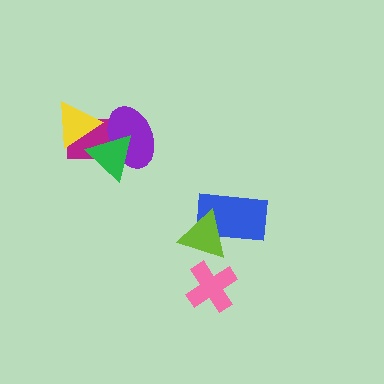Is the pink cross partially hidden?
No, no other shape covers it.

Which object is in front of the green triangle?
The yellow triangle is in front of the green triangle.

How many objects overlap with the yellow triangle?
2 objects overlap with the yellow triangle.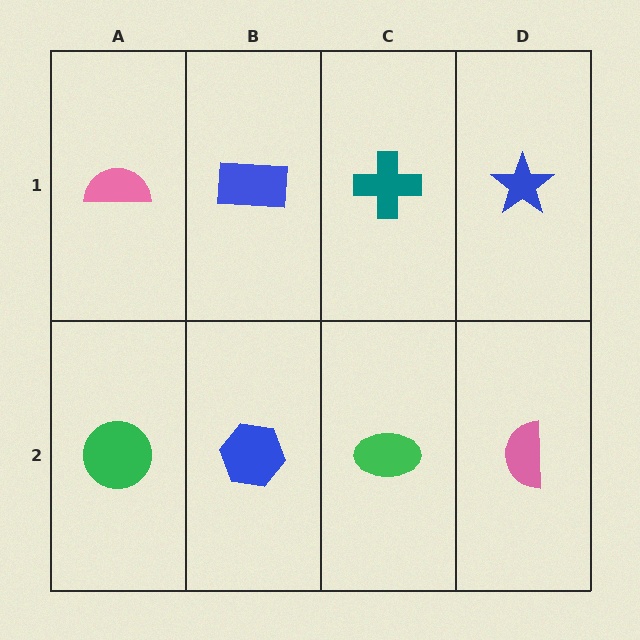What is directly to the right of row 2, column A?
A blue hexagon.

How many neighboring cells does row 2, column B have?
3.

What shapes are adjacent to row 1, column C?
A green ellipse (row 2, column C), a blue rectangle (row 1, column B), a blue star (row 1, column D).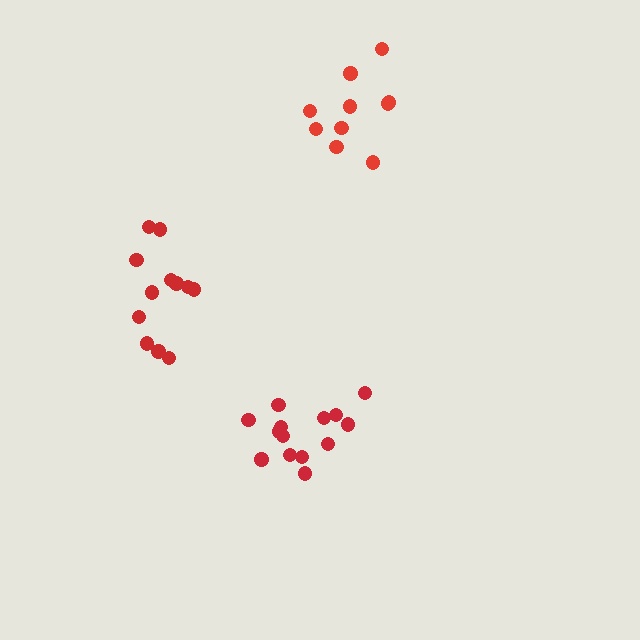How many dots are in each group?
Group 1: 12 dots, Group 2: 14 dots, Group 3: 10 dots (36 total).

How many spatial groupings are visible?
There are 3 spatial groupings.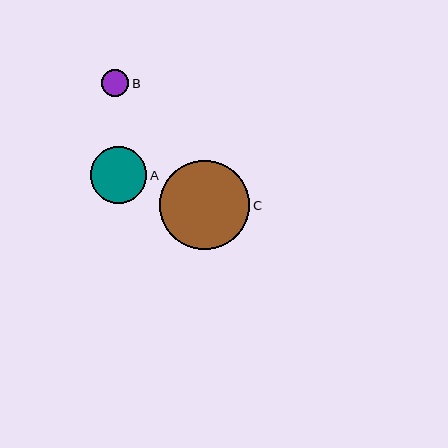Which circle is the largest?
Circle C is the largest with a size of approximately 90 pixels.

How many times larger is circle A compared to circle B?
Circle A is approximately 2.1 times the size of circle B.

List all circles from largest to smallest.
From largest to smallest: C, A, B.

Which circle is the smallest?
Circle B is the smallest with a size of approximately 27 pixels.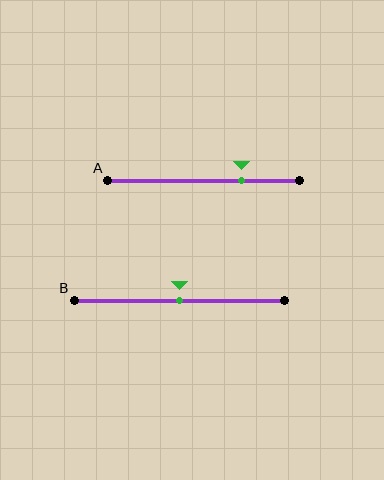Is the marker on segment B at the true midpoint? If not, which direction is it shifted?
Yes, the marker on segment B is at the true midpoint.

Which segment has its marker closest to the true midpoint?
Segment B has its marker closest to the true midpoint.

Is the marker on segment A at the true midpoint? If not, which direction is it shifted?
No, the marker on segment A is shifted to the right by about 20% of the segment length.